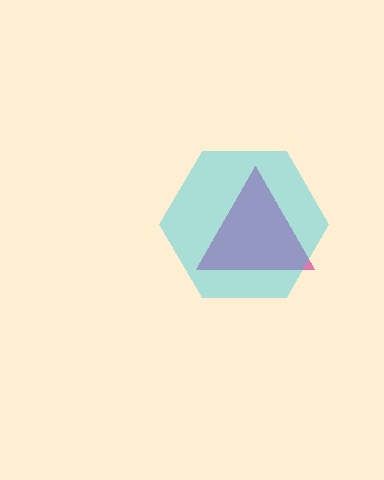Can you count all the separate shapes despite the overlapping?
Yes, there are 2 separate shapes.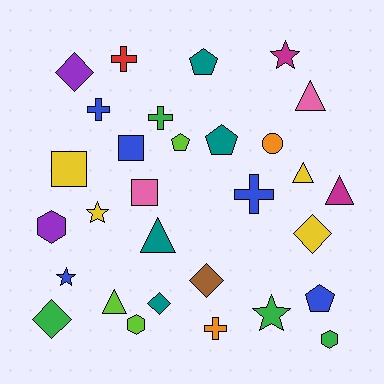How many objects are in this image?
There are 30 objects.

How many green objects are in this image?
There are 4 green objects.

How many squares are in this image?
There are 3 squares.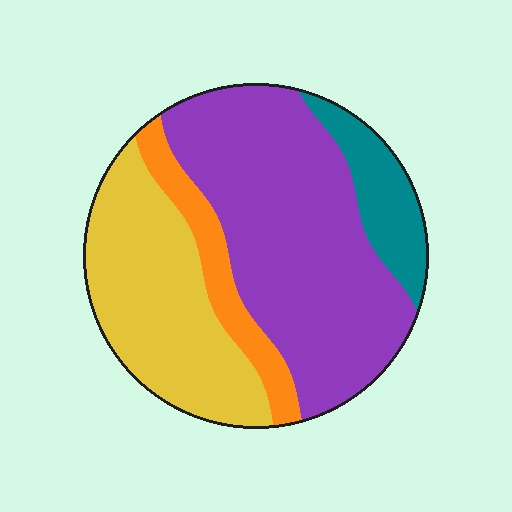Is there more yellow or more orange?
Yellow.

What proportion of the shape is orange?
Orange covers around 10% of the shape.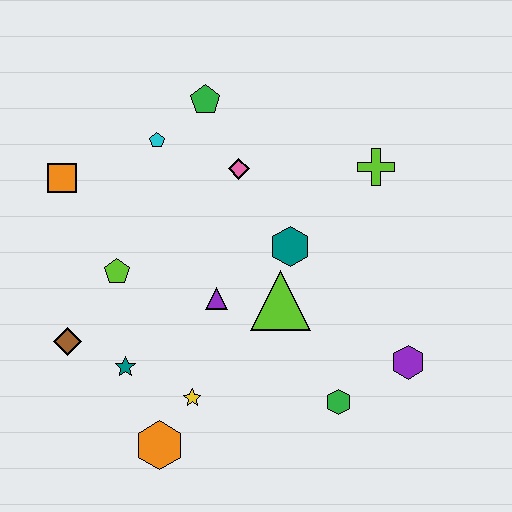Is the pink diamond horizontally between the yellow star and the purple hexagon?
Yes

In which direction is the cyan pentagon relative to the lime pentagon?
The cyan pentagon is above the lime pentagon.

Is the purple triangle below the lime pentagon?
Yes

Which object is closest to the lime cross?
The teal hexagon is closest to the lime cross.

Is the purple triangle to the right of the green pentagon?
Yes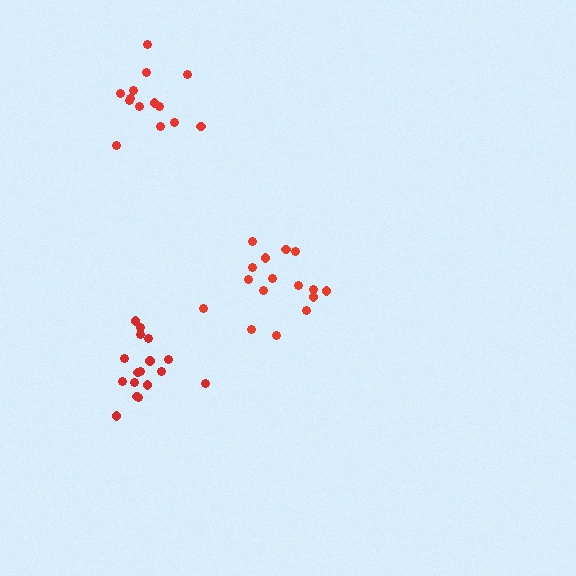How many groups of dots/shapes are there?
There are 3 groups.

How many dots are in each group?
Group 1: 17 dots, Group 2: 14 dots, Group 3: 16 dots (47 total).